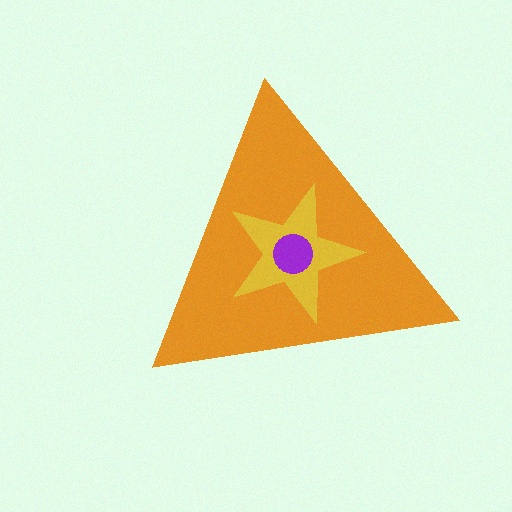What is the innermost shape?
The purple circle.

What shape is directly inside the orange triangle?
The yellow star.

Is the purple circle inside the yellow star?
Yes.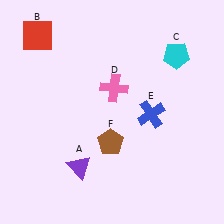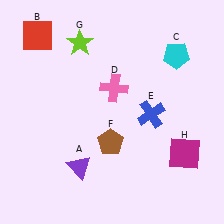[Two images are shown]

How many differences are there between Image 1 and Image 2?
There are 2 differences between the two images.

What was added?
A lime star (G), a magenta square (H) were added in Image 2.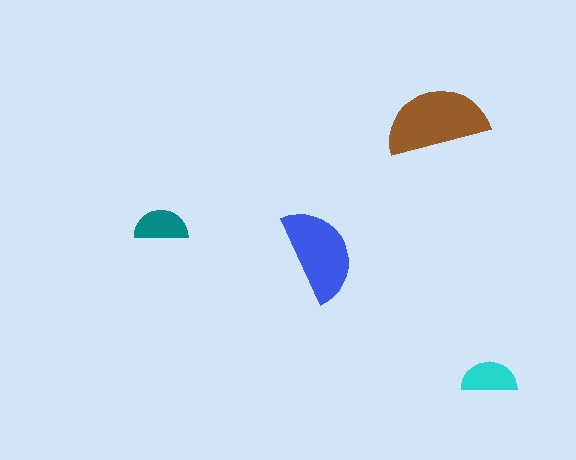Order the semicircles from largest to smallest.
the brown one, the blue one, the cyan one, the teal one.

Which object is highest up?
The brown semicircle is topmost.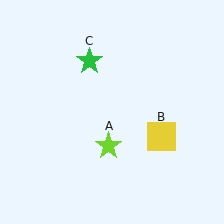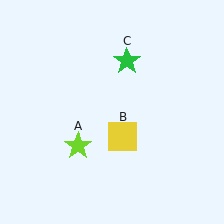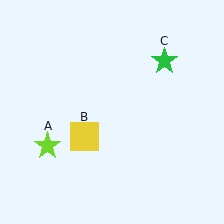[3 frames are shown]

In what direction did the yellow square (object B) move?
The yellow square (object B) moved left.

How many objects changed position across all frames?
3 objects changed position: lime star (object A), yellow square (object B), green star (object C).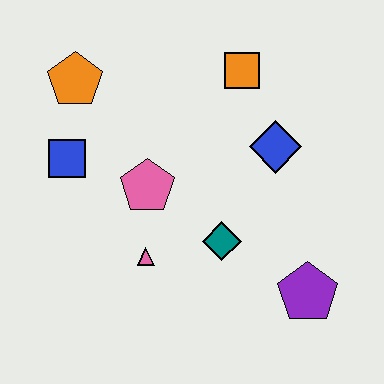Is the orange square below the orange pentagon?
No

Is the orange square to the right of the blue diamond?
No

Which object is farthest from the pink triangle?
The orange square is farthest from the pink triangle.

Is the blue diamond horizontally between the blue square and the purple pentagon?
Yes